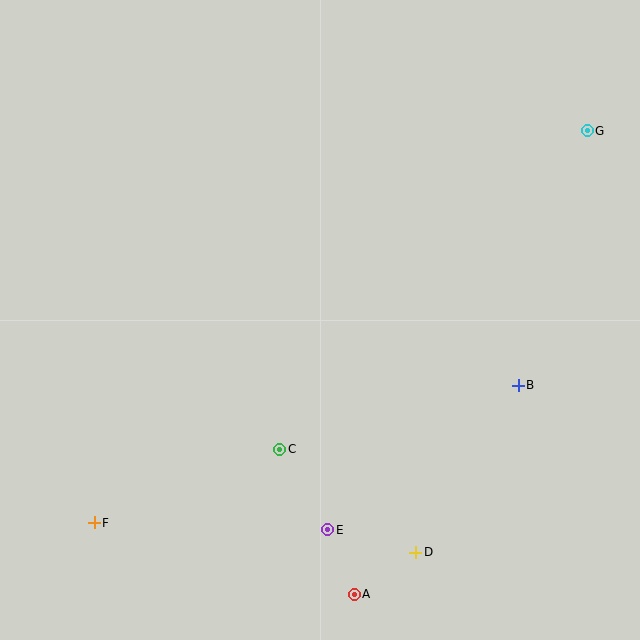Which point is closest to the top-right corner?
Point G is closest to the top-right corner.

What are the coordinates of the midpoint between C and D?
The midpoint between C and D is at (348, 501).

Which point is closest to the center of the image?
Point C at (280, 449) is closest to the center.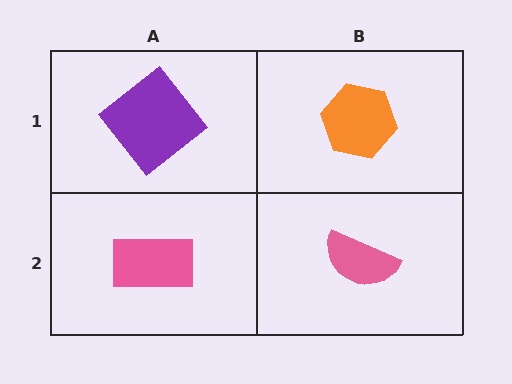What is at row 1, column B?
An orange hexagon.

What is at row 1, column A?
A purple diamond.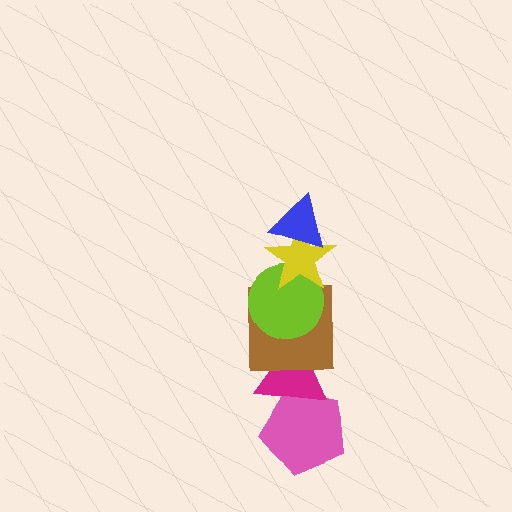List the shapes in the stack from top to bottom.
From top to bottom: the blue triangle, the yellow star, the lime circle, the brown square, the magenta triangle, the pink pentagon.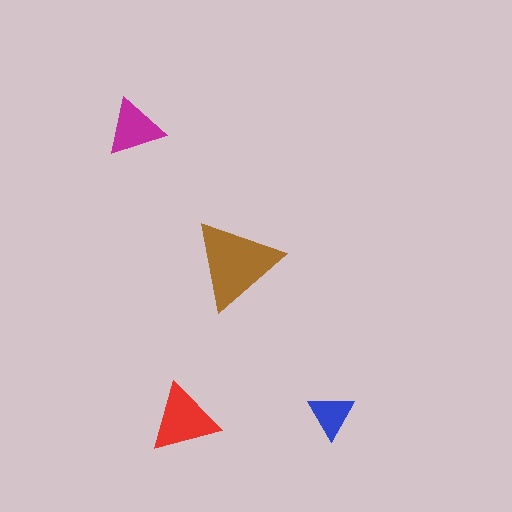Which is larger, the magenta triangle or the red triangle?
The red one.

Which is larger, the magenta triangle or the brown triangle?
The brown one.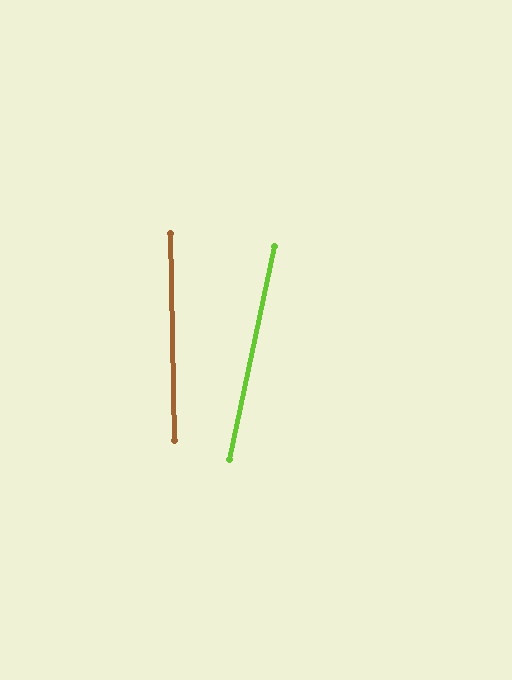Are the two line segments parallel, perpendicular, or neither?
Neither parallel nor perpendicular — they differ by about 13°.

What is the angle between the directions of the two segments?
Approximately 13 degrees.